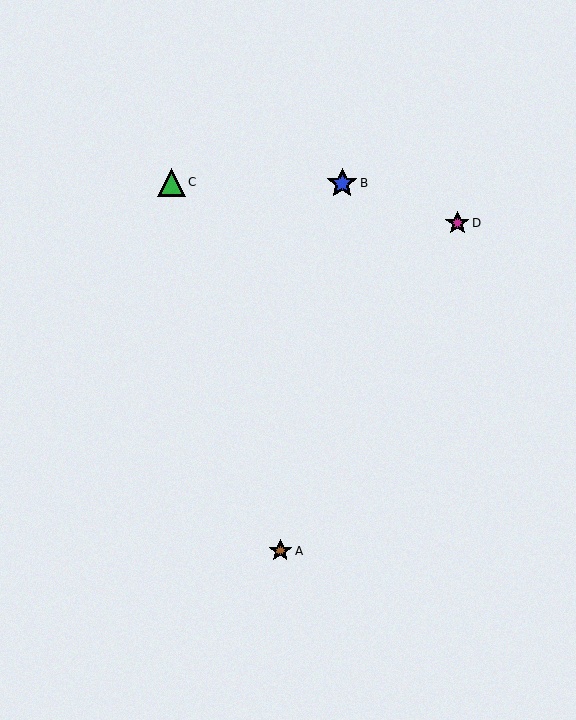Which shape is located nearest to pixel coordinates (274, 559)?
The brown star (labeled A) at (280, 551) is nearest to that location.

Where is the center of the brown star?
The center of the brown star is at (280, 551).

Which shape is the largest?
The blue star (labeled B) is the largest.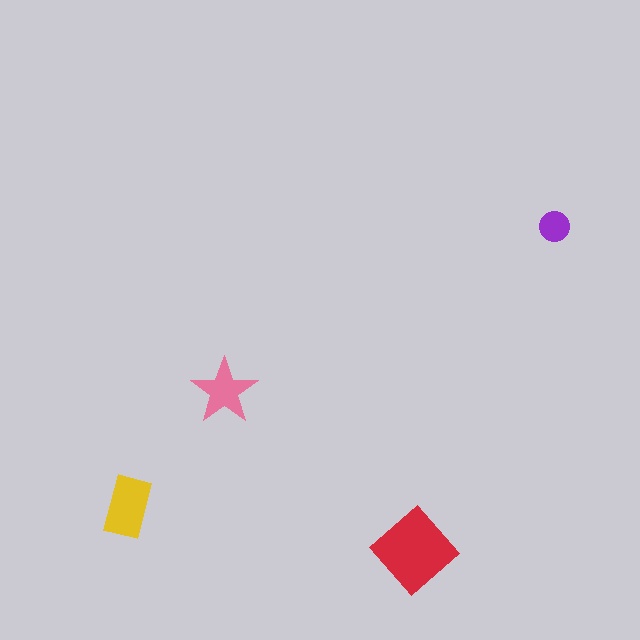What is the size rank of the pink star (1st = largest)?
3rd.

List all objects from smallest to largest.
The purple circle, the pink star, the yellow rectangle, the red diamond.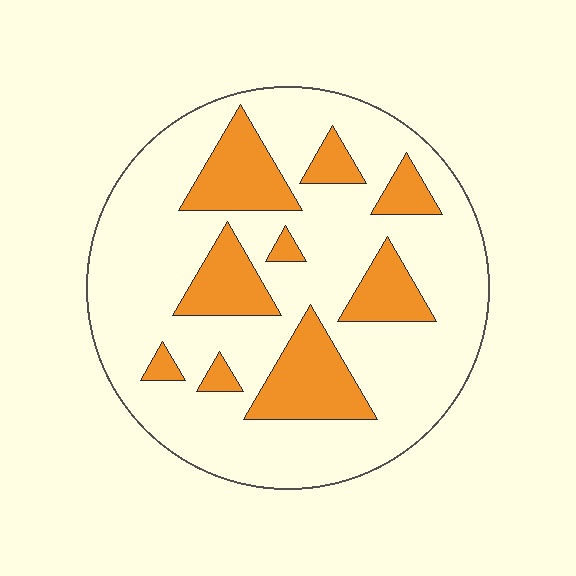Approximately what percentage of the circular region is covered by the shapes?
Approximately 25%.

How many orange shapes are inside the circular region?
9.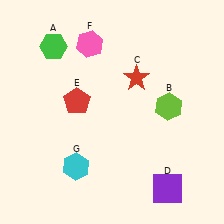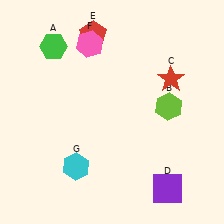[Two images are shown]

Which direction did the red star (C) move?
The red star (C) moved right.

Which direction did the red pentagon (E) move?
The red pentagon (E) moved up.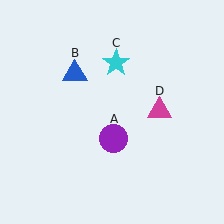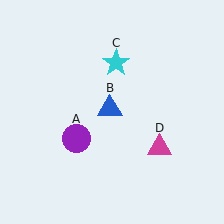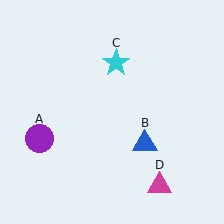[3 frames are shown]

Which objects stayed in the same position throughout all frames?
Cyan star (object C) remained stationary.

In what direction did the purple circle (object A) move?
The purple circle (object A) moved left.